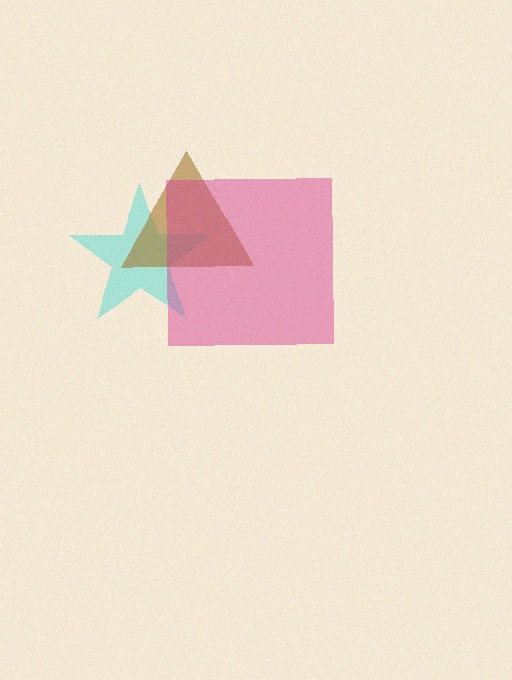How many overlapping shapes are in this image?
There are 3 overlapping shapes in the image.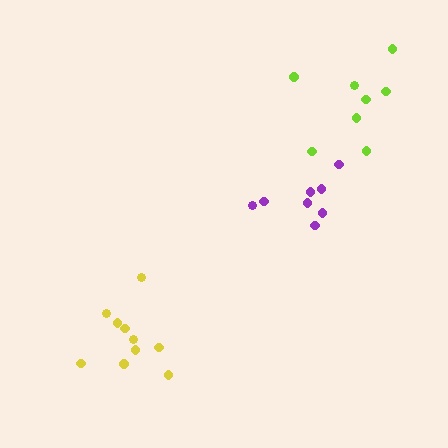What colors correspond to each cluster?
The clusters are colored: purple, yellow, lime.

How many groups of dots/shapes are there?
There are 3 groups.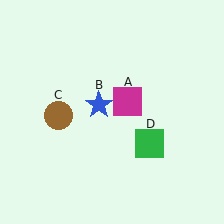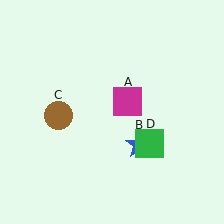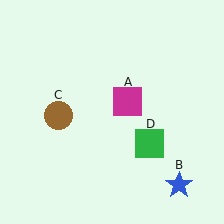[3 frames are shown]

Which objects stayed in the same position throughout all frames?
Magenta square (object A) and brown circle (object C) and green square (object D) remained stationary.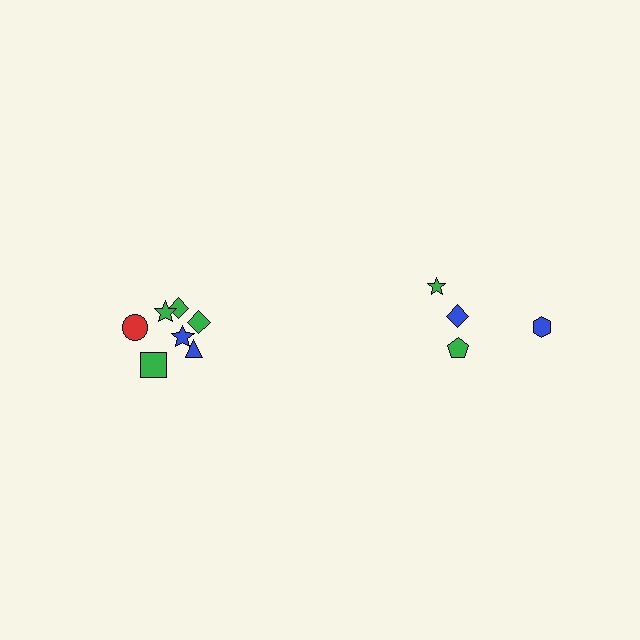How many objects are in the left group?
There are 7 objects.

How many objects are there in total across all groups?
There are 11 objects.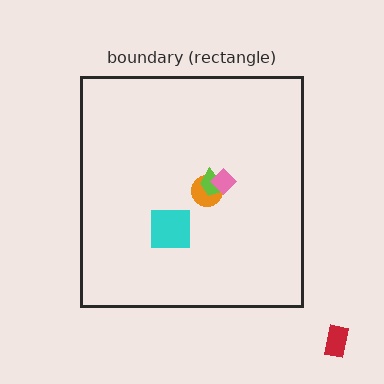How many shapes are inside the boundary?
4 inside, 1 outside.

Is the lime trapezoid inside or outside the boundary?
Inside.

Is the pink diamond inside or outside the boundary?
Inside.